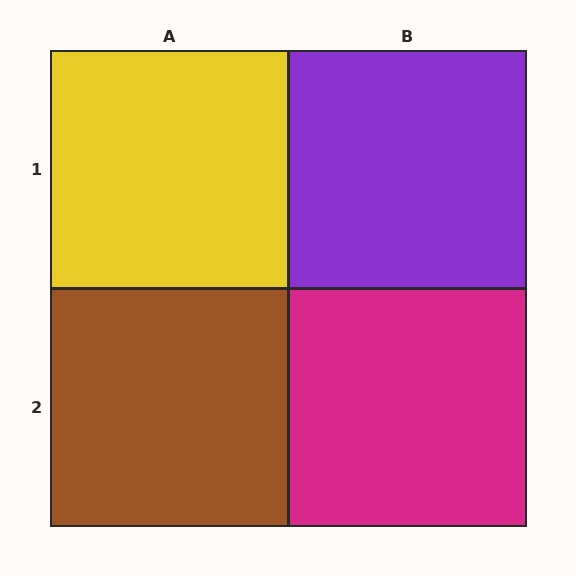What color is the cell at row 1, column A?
Yellow.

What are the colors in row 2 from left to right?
Brown, magenta.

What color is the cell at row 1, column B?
Purple.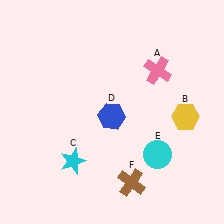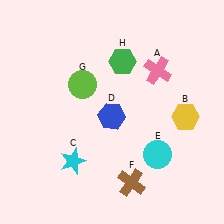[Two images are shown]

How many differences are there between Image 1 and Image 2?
There are 2 differences between the two images.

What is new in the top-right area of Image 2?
A green hexagon (H) was added in the top-right area of Image 2.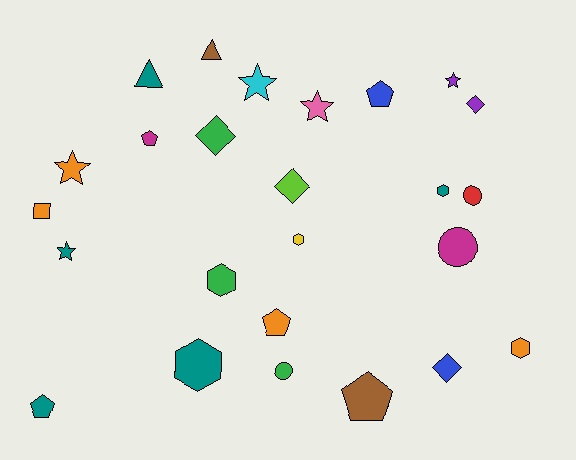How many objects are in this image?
There are 25 objects.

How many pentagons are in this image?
There are 5 pentagons.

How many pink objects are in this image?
There is 1 pink object.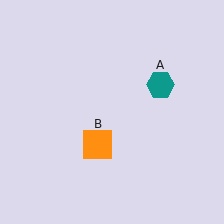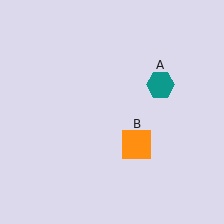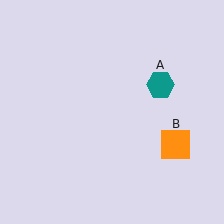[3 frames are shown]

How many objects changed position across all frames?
1 object changed position: orange square (object B).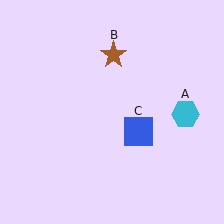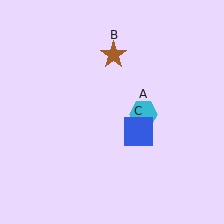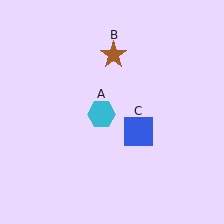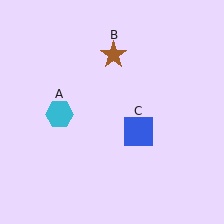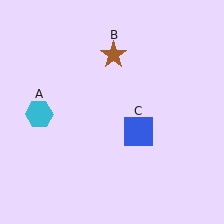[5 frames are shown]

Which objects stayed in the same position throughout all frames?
Brown star (object B) and blue square (object C) remained stationary.